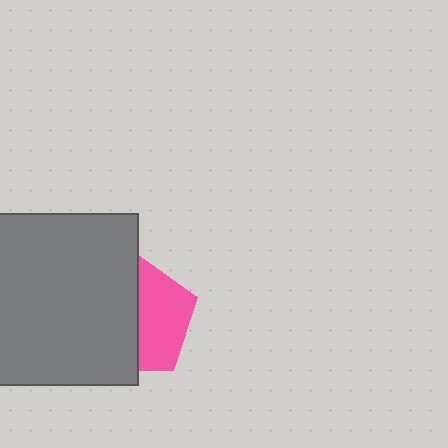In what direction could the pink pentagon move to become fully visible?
The pink pentagon could move right. That would shift it out from behind the gray square entirely.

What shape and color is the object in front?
The object in front is a gray square.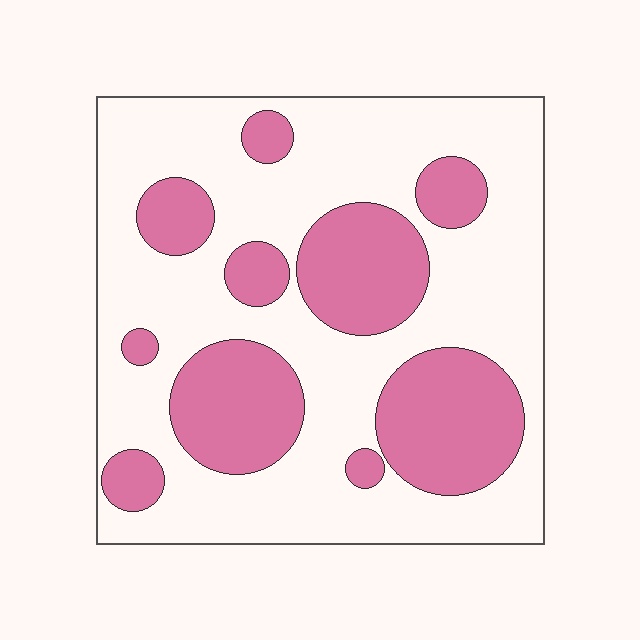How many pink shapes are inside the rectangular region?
10.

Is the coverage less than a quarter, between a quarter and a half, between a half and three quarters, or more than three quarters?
Between a quarter and a half.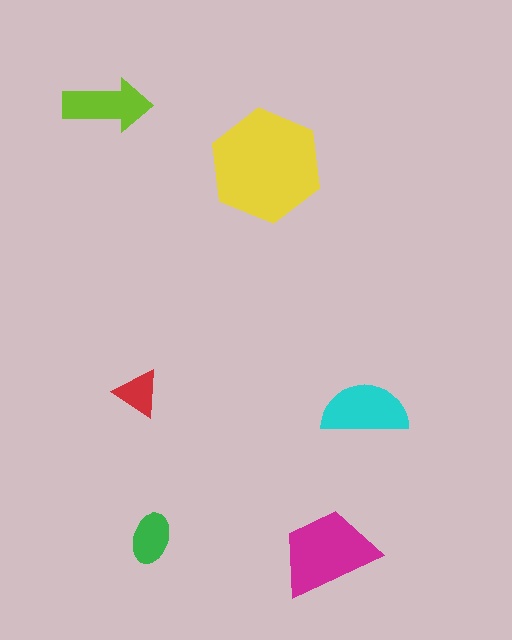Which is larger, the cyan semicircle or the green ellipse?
The cyan semicircle.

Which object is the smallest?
The red triangle.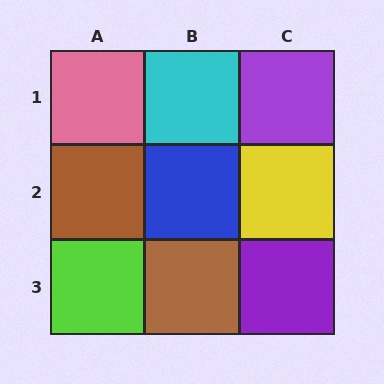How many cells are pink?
1 cell is pink.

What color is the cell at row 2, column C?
Yellow.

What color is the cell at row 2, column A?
Brown.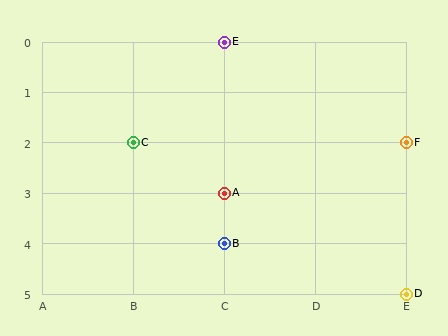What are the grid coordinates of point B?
Point B is at grid coordinates (C, 4).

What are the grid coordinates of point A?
Point A is at grid coordinates (C, 3).